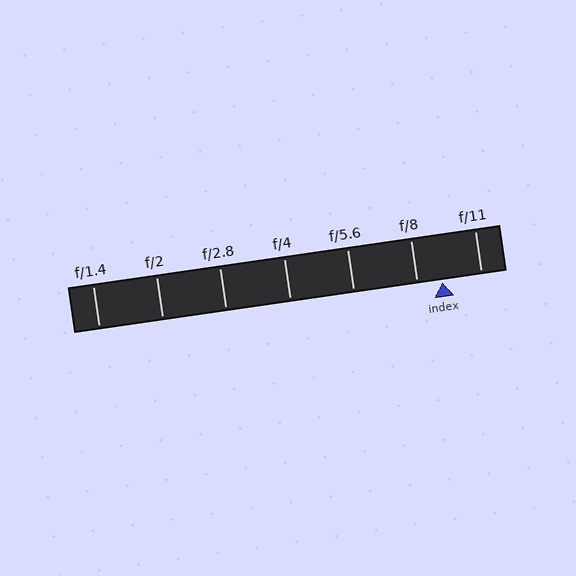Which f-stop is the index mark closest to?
The index mark is closest to f/8.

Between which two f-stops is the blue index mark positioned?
The index mark is between f/8 and f/11.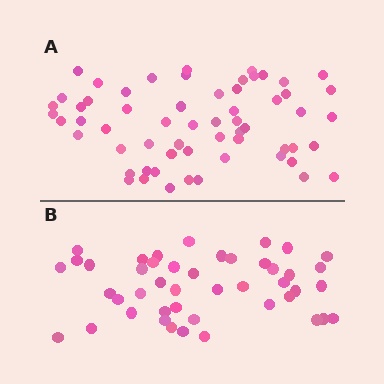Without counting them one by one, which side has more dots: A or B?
Region A (the top region) has more dots.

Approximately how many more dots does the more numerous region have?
Region A has approximately 15 more dots than region B.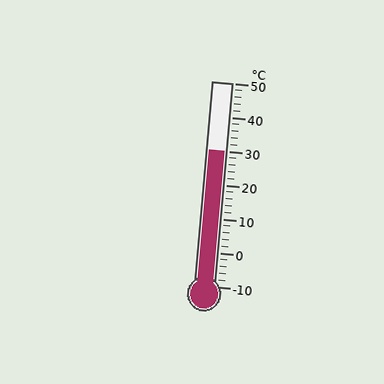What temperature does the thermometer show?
The thermometer shows approximately 30°C.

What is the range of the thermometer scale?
The thermometer scale ranges from -10°C to 50°C.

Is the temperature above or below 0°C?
The temperature is above 0°C.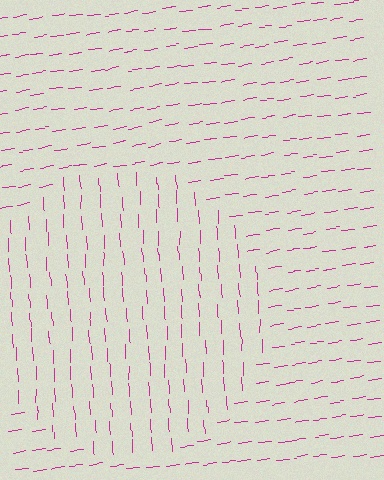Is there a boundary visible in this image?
Yes, there is a texture boundary formed by a change in line orientation.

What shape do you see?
I see a circle.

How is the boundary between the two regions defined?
The boundary is defined purely by a change in line orientation (approximately 84 degrees difference). All lines are the same color and thickness.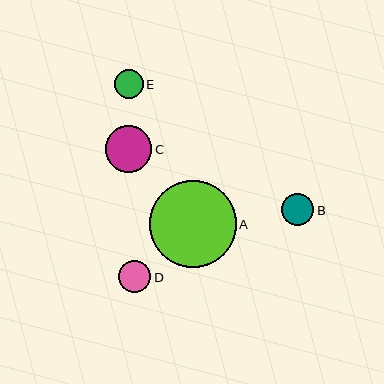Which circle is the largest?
Circle A is the largest with a size of approximately 87 pixels.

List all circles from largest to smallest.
From largest to smallest: A, C, D, B, E.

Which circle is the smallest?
Circle E is the smallest with a size of approximately 29 pixels.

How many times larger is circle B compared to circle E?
Circle B is approximately 1.1 times the size of circle E.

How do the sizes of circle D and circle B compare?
Circle D and circle B are approximately the same size.